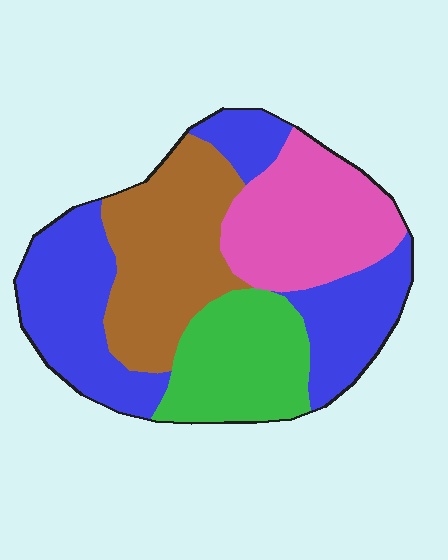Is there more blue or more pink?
Blue.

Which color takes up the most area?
Blue, at roughly 35%.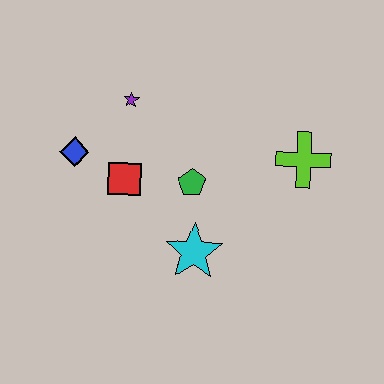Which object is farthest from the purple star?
The lime cross is farthest from the purple star.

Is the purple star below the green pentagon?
No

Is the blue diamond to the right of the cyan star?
No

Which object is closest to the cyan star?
The green pentagon is closest to the cyan star.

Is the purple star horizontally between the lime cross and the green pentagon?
No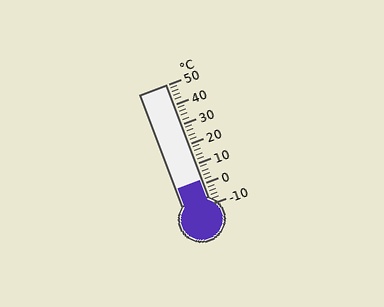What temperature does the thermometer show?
The thermometer shows approximately 2°C.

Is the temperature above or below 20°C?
The temperature is below 20°C.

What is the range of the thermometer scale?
The thermometer scale ranges from -10°C to 50°C.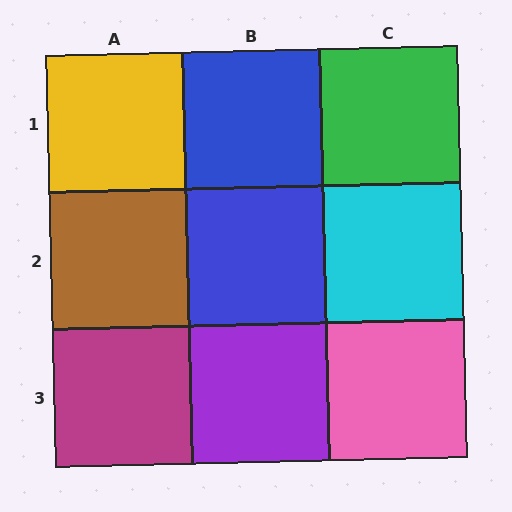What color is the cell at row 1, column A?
Yellow.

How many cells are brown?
1 cell is brown.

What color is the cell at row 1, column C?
Green.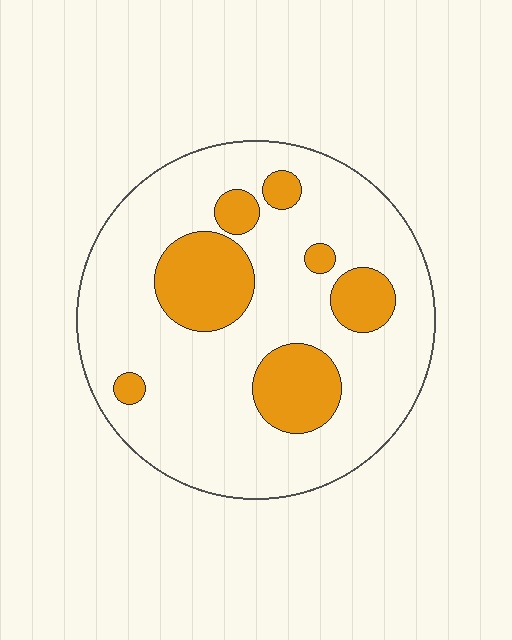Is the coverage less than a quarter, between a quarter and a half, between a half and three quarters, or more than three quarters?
Less than a quarter.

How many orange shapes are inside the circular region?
7.